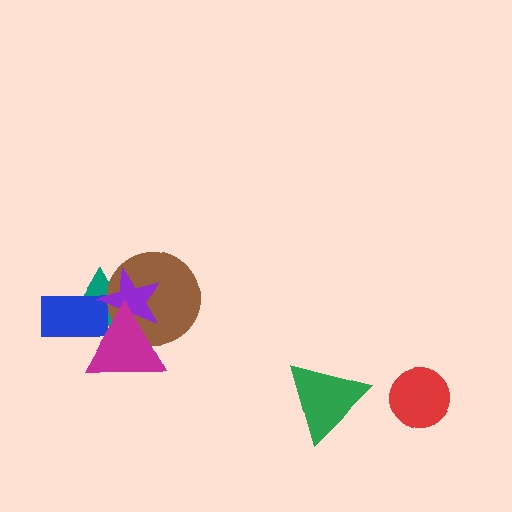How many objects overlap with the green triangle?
0 objects overlap with the green triangle.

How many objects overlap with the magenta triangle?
4 objects overlap with the magenta triangle.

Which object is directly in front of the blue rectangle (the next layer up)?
The purple star is directly in front of the blue rectangle.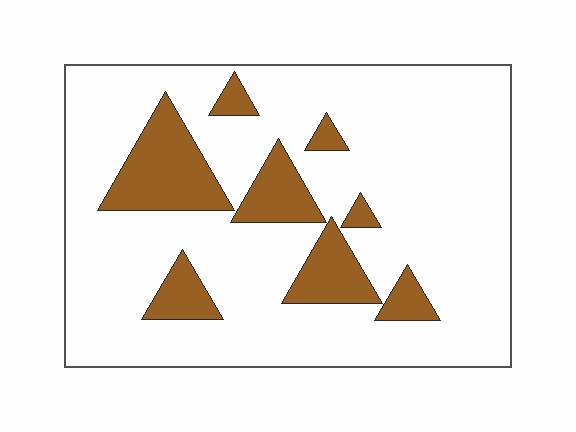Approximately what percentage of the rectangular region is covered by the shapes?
Approximately 20%.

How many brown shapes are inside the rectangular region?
8.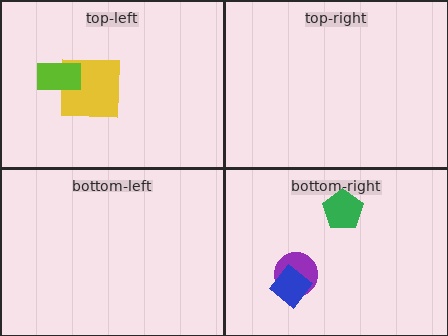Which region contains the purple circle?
The bottom-right region.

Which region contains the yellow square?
The top-left region.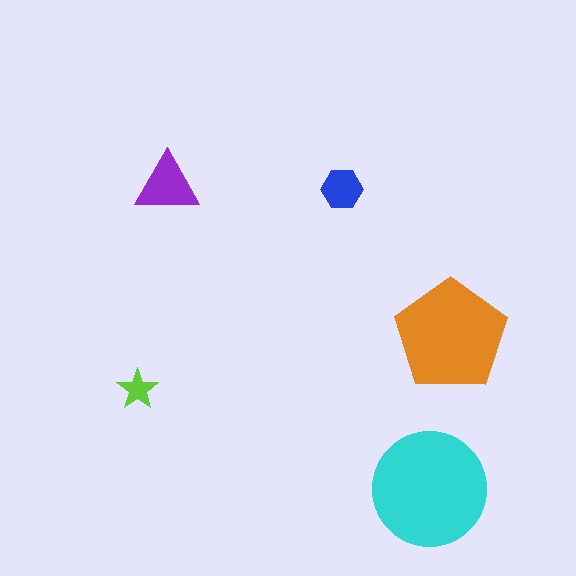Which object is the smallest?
The lime star.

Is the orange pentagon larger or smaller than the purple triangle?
Larger.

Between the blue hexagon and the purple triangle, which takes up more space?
The purple triangle.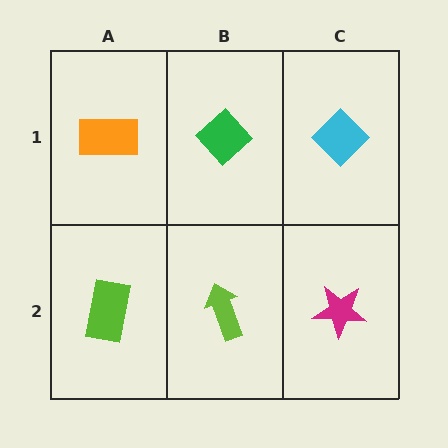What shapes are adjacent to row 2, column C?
A cyan diamond (row 1, column C), a lime arrow (row 2, column B).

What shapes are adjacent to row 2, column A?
An orange rectangle (row 1, column A), a lime arrow (row 2, column B).